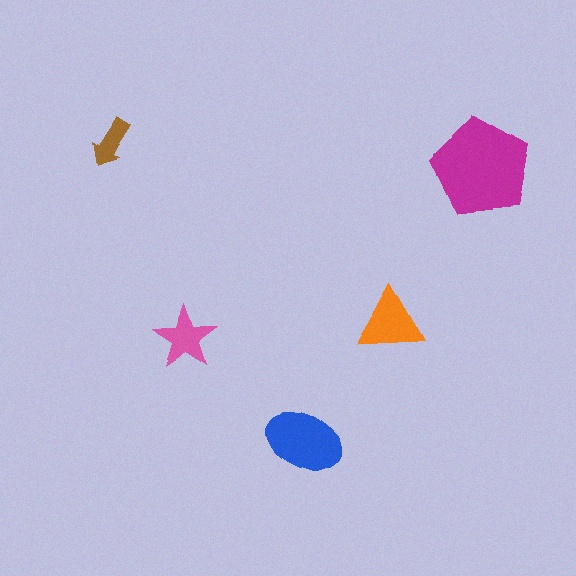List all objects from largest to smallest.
The magenta pentagon, the blue ellipse, the orange triangle, the pink star, the brown arrow.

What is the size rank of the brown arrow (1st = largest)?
5th.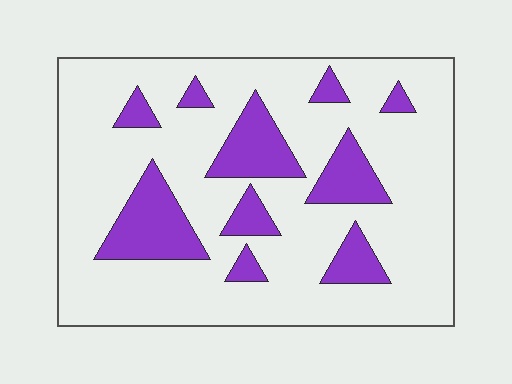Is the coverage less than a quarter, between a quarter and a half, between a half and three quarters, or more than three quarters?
Less than a quarter.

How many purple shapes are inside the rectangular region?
10.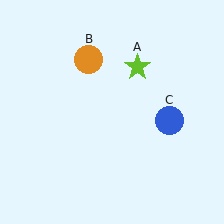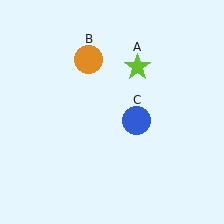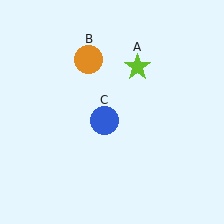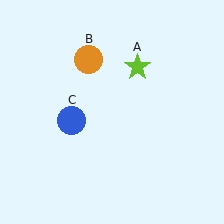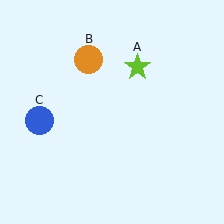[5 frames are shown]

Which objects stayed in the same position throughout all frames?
Lime star (object A) and orange circle (object B) remained stationary.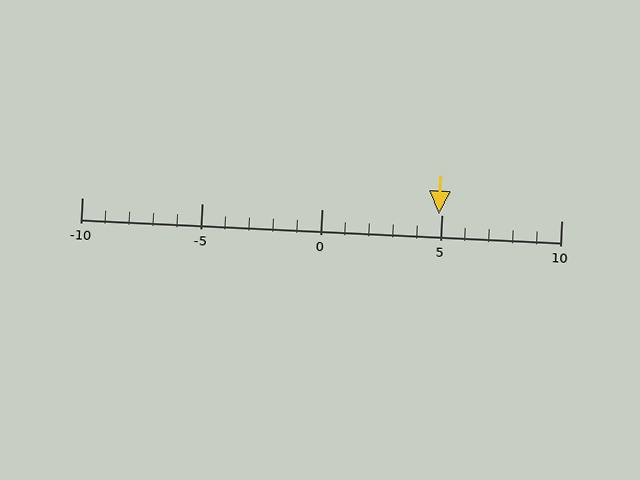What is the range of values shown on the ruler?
The ruler shows values from -10 to 10.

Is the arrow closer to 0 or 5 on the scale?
The arrow is closer to 5.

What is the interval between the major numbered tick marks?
The major tick marks are spaced 5 units apart.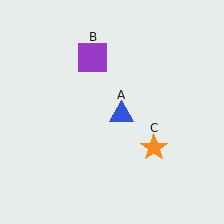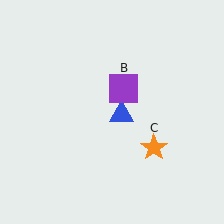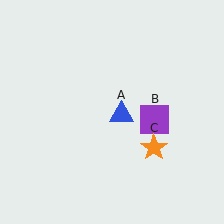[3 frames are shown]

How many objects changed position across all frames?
1 object changed position: purple square (object B).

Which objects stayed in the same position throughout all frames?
Blue triangle (object A) and orange star (object C) remained stationary.